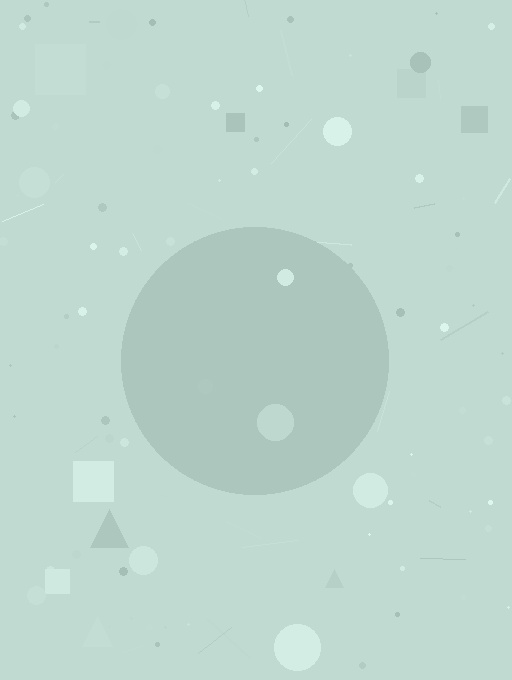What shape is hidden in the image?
A circle is hidden in the image.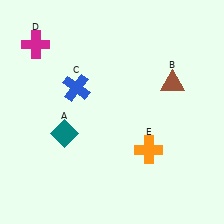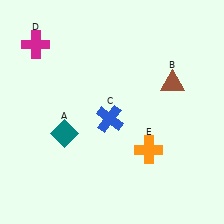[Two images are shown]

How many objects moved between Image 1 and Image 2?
1 object moved between the two images.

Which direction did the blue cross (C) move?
The blue cross (C) moved right.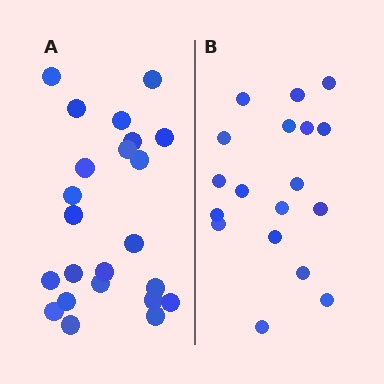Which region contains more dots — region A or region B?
Region A (the left region) has more dots.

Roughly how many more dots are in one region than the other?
Region A has about 5 more dots than region B.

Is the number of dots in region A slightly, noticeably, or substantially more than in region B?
Region A has noticeably more, but not dramatically so. The ratio is roughly 1.3 to 1.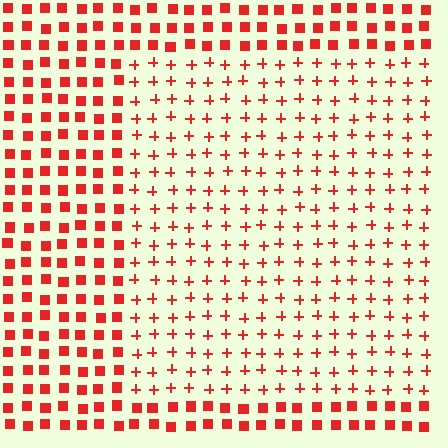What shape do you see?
I see a rectangle.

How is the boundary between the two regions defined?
The boundary is defined by a change in element shape: plus signs inside vs. squares outside. All elements share the same color and spacing.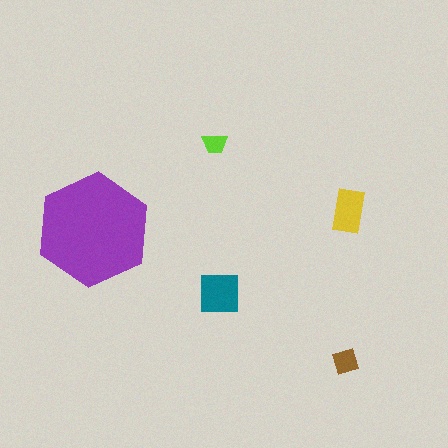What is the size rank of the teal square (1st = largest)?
2nd.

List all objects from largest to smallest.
The purple hexagon, the teal square, the yellow rectangle, the brown diamond, the lime trapezoid.